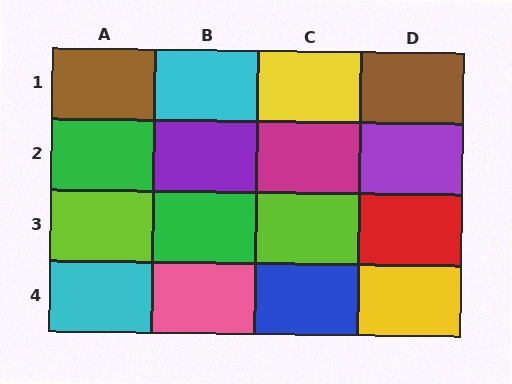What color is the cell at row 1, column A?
Brown.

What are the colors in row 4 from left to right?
Cyan, pink, blue, yellow.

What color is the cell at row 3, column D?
Red.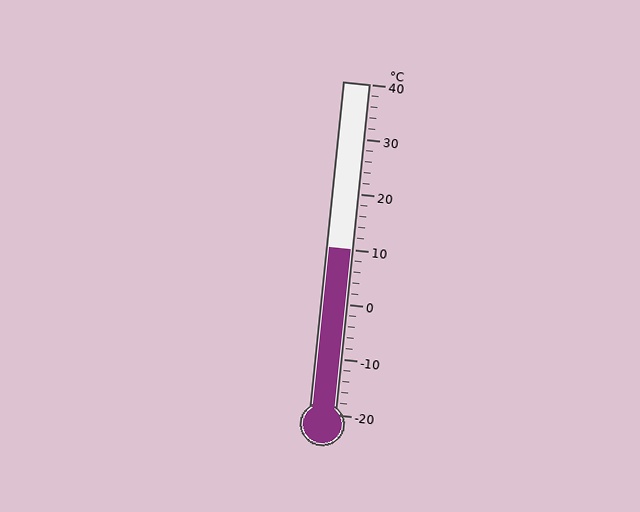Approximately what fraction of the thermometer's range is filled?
The thermometer is filled to approximately 50% of its range.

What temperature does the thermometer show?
The thermometer shows approximately 10°C.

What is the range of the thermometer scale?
The thermometer scale ranges from -20°C to 40°C.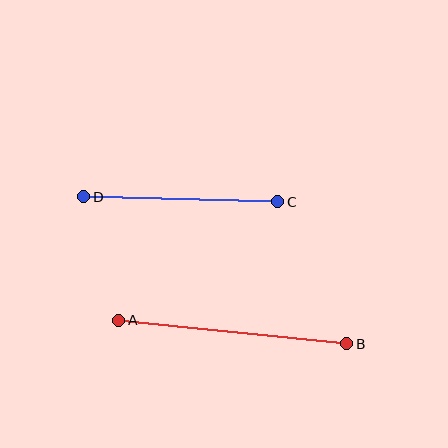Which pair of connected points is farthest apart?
Points A and B are farthest apart.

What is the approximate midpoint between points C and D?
The midpoint is at approximately (181, 199) pixels.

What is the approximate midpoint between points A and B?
The midpoint is at approximately (233, 332) pixels.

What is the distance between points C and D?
The distance is approximately 194 pixels.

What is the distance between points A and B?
The distance is approximately 229 pixels.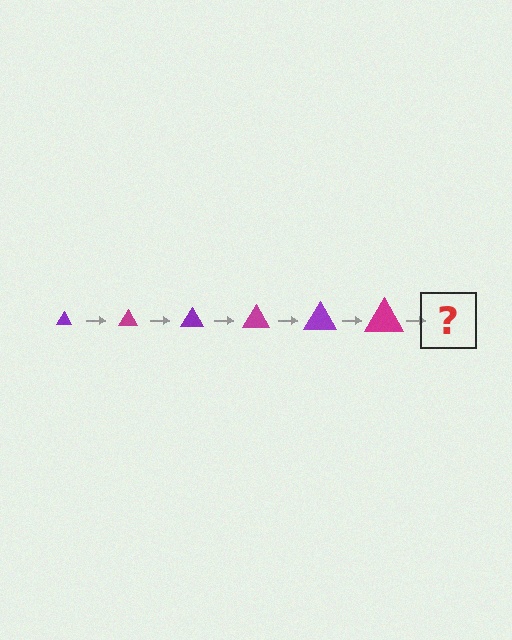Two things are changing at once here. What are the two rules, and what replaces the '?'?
The two rules are that the triangle grows larger each step and the color cycles through purple and magenta. The '?' should be a purple triangle, larger than the previous one.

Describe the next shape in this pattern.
It should be a purple triangle, larger than the previous one.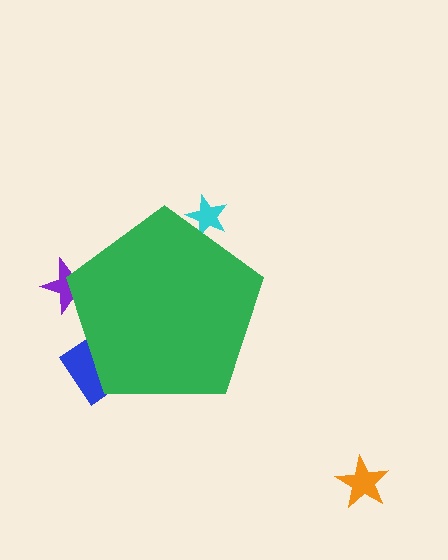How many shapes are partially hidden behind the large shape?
3 shapes are partially hidden.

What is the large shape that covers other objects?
A green pentagon.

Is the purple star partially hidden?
Yes, the purple star is partially hidden behind the green pentagon.